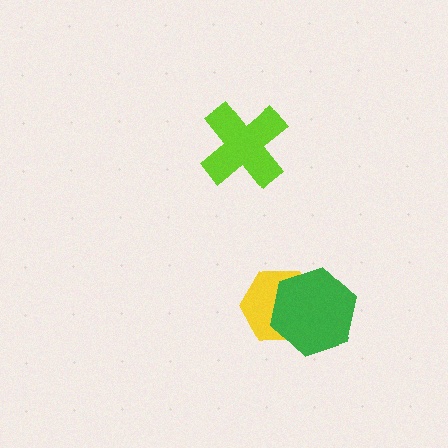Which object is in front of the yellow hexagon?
The green hexagon is in front of the yellow hexagon.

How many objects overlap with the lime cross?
0 objects overlap with the lime cross.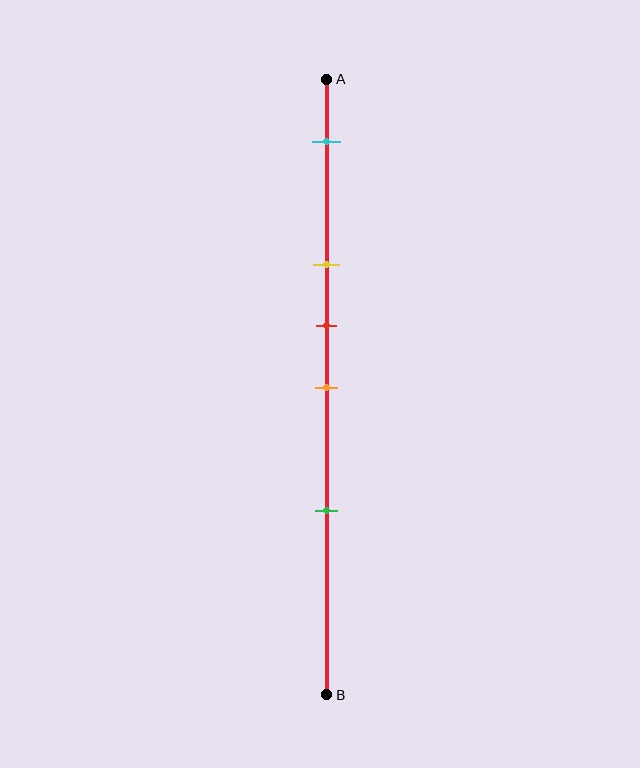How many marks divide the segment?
There are 5 marks dividing the segment.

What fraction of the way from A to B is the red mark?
The red mark is approximately 40% (0.4) of the way from A to B.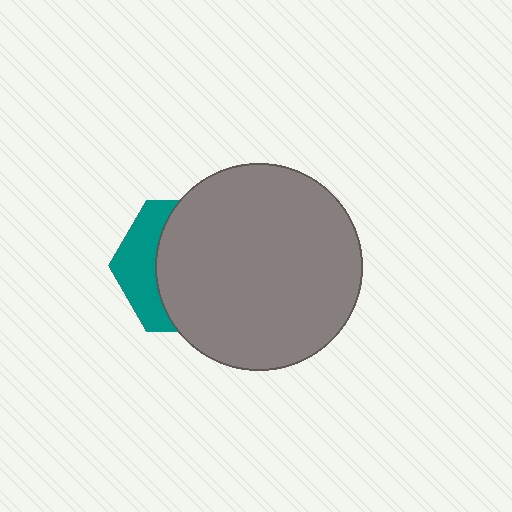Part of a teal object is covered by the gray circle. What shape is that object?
It is a hexagon.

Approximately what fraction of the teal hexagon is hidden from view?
Roughly 69% of the teal hexagon is hidden behind the gray circle.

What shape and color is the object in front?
The object in front is a gray circle.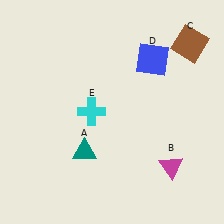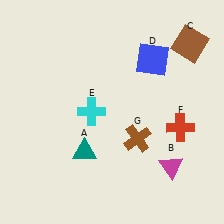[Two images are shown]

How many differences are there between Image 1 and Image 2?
There are 2 differences between the two images.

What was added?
A red cross (F), a brown cross (G) were added in Image 2.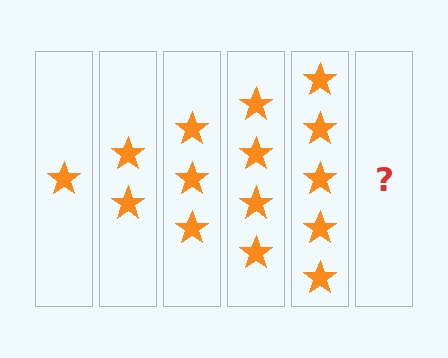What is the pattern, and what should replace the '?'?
The pattern is that each step adds one more star. The '?' should be 6 stars.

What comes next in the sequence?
The next element should be 6 stars.